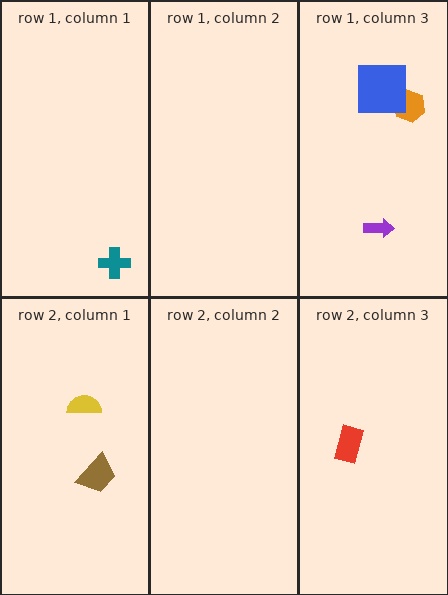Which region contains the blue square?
The row 1, column 3 region.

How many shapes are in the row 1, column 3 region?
3.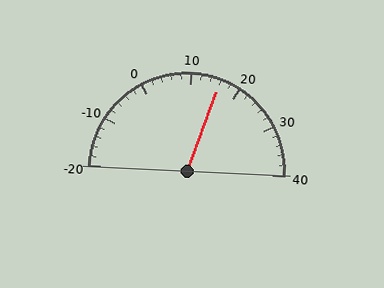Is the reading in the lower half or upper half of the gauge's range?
The reading is in the upper half of the range (-20 to 40).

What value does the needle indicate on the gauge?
The needle indicates approximately 16.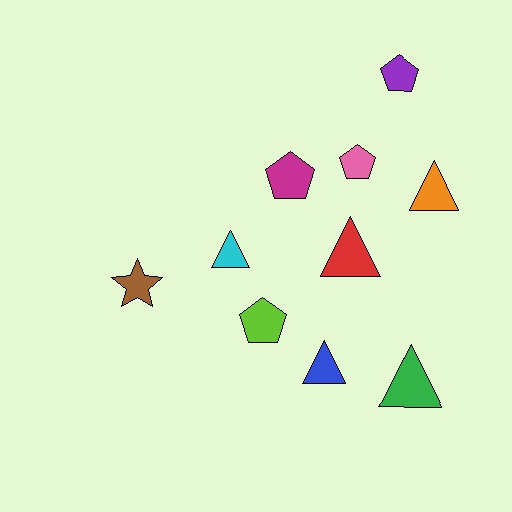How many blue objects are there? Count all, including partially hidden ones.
There is 1 blue object.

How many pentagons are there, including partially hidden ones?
There are 4 pentagons.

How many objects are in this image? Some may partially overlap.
There are 10 objects.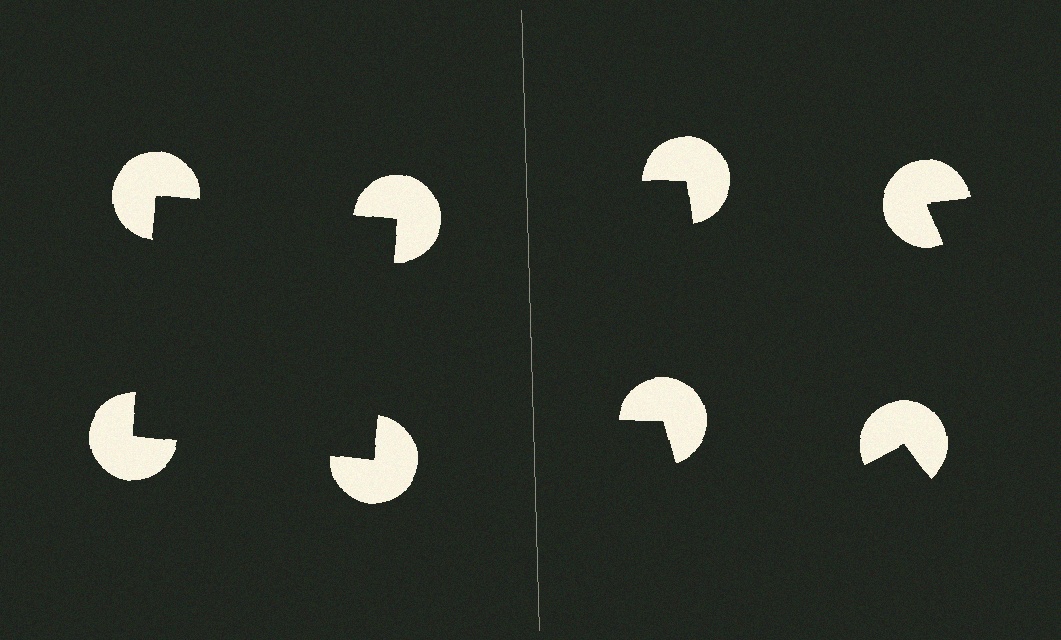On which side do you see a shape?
An illusory square appears on the left side. On the right side the wedge cuts are rotated, so no coherent shape forms.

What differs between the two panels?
The pac-man discs are positioned identically on both sides; only the wedge orientations differ. On the left they align to a square; on the right they are misaligned.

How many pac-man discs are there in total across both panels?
8 — 4 on each side.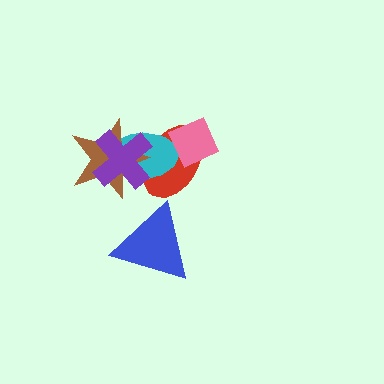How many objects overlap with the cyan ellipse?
4 objects overlap with the cyan ellipse.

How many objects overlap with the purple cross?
3 objects overlap with the purple cross.